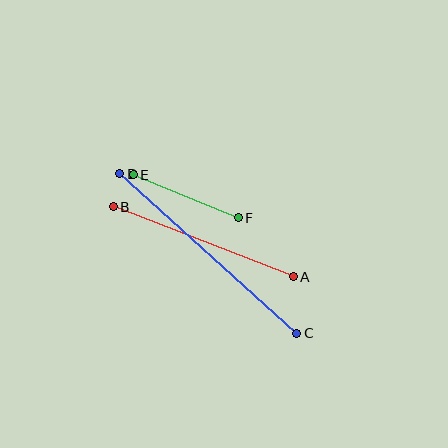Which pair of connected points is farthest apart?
Points C and D are farthest apart.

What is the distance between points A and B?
The distance is approximately 194 pixels.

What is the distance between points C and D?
The distance is approximately 238 pixels.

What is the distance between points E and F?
The distance is approximately 114 pixels.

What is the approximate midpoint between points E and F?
The midpoint is at approximately (186, 196) pixels.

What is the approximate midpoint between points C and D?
The midpoint is at approximately (208, 254) pixels.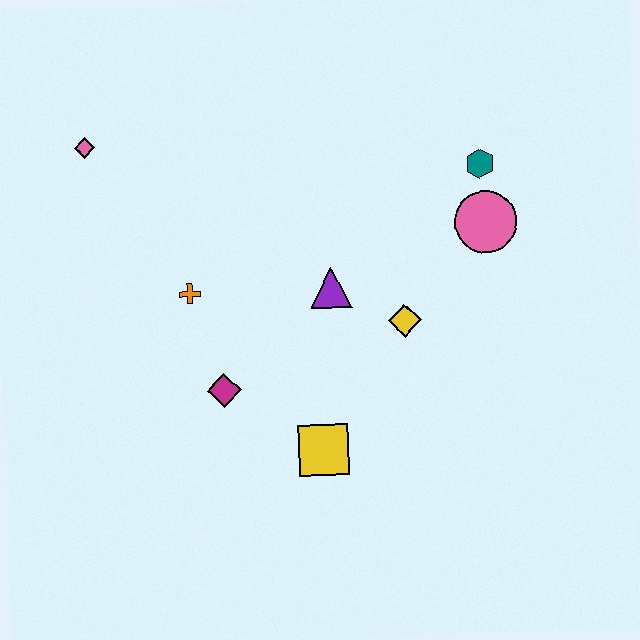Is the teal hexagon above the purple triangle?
Yes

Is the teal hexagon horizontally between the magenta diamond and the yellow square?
No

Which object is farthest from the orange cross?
The teal hexagon is farthest from the orange cross.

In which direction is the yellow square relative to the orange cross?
The yellow square is below the orange cross.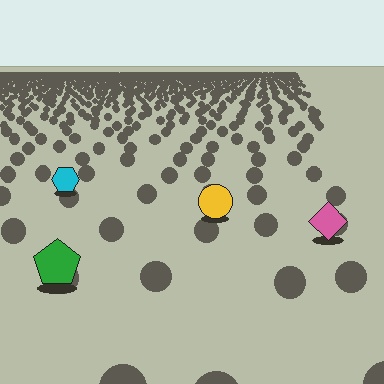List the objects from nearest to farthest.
From nearest to farthest: the green pentagon, the pink diamond, the yellow circle, the cyan hexagon.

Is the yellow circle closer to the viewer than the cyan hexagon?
Yes. The yellow circle is closer — you can tell from the texture gradient: the ground texture is coarser near it.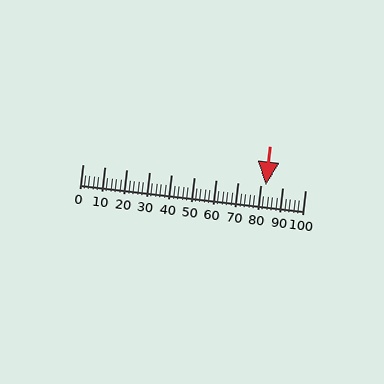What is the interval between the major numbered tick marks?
The major tick marks are spaced 10 units apart.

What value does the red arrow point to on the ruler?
The red arrow points to approximately 82.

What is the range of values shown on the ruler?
The ruler shows values from 0 to 100.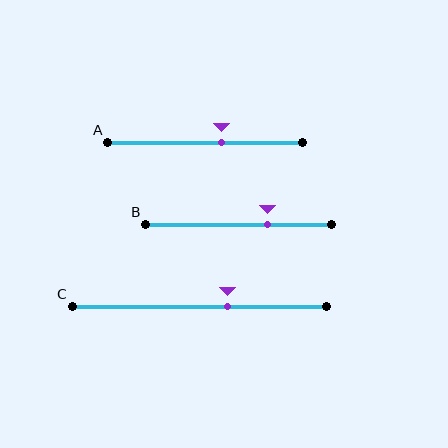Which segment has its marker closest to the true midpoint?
Segment A has its marker closest to the true midpoint.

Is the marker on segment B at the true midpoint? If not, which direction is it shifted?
No, the marker on segment B is shifted to the right by about 15% of the segment length.